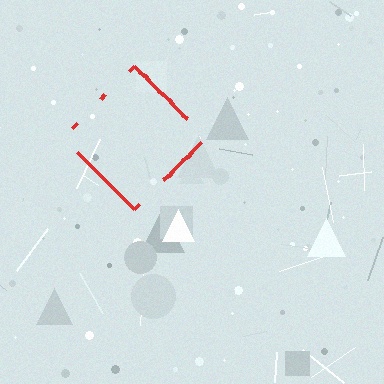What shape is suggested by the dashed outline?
The dashed outline suggests a diamond.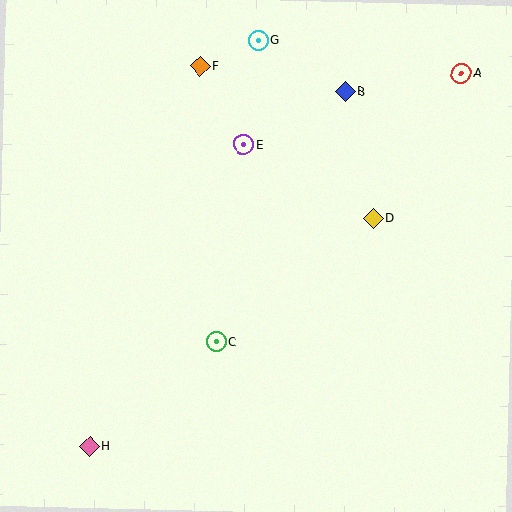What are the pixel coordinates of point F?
Point F is at (200, 66).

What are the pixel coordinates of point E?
Point E is at (244, 144).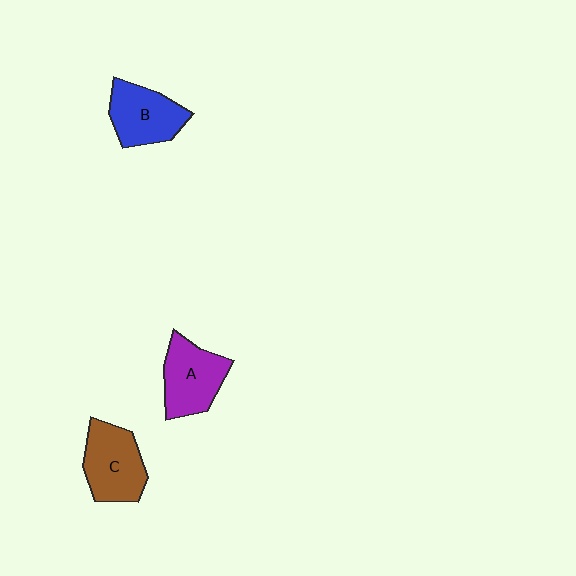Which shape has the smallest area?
Shape B (blue).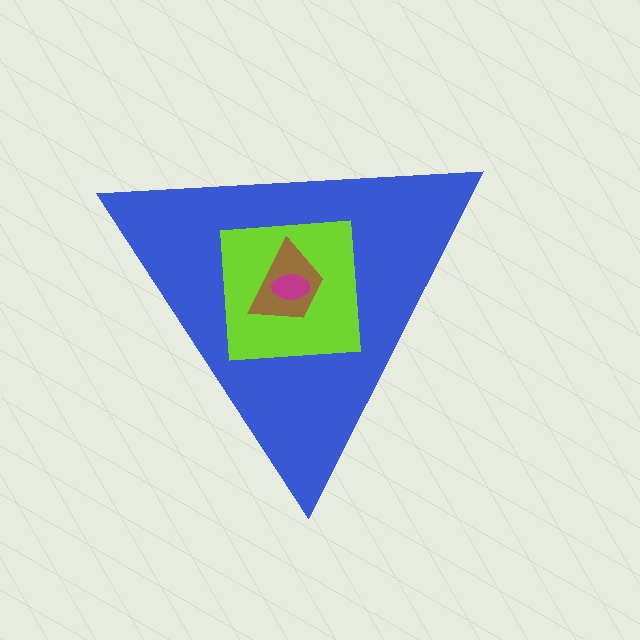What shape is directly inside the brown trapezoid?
The magenta ellipse.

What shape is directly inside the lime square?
The brown trapezoid.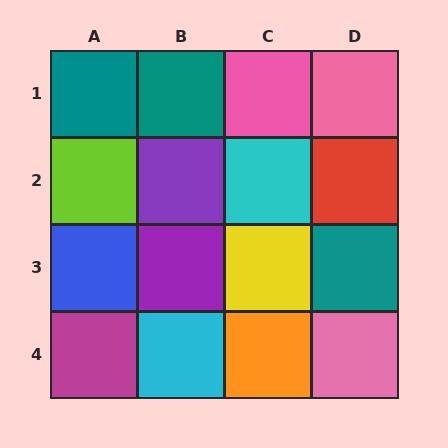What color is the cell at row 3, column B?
Purple.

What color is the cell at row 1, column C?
Pink.